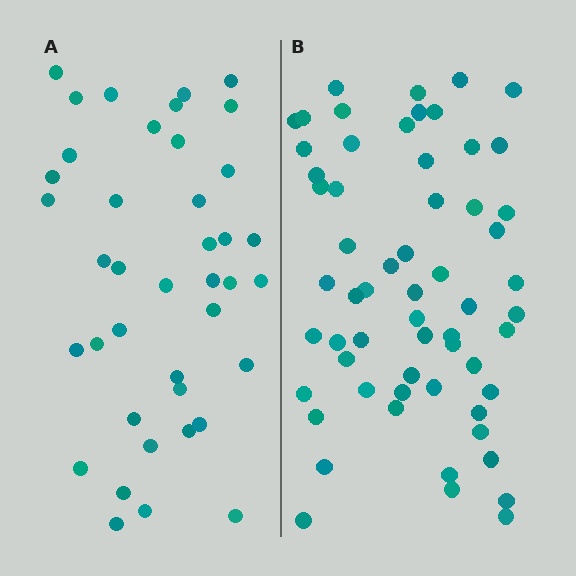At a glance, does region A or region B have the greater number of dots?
Region B (the right region) has more dots.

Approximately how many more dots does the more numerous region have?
Region B has approximately 20 more dots than region A.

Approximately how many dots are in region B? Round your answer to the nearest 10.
About 60 dots.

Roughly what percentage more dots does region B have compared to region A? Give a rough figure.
About 50% more.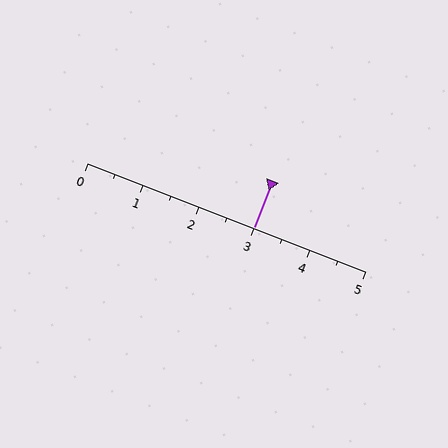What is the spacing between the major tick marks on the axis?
The major ticks are spaced 1 apart.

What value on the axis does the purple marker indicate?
The marker indicates approximately 3.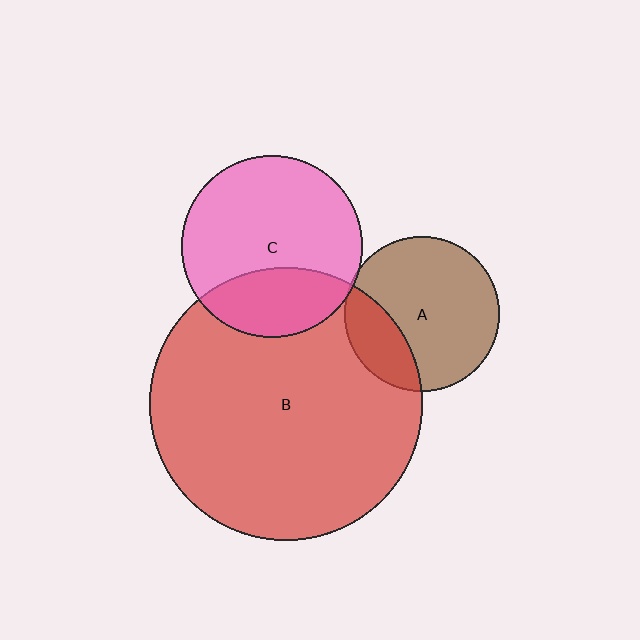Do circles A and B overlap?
Yes.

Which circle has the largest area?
Circle B (red).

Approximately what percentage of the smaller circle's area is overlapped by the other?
Approximately 25%.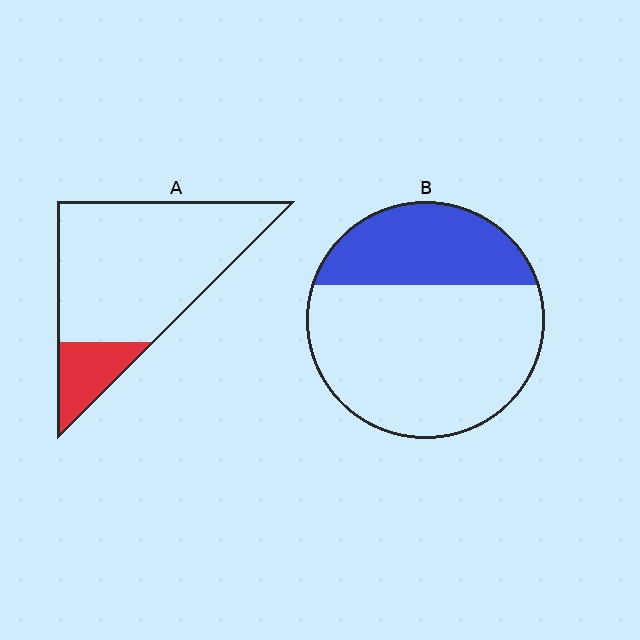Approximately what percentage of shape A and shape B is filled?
A is approximately 15% and B is approximately 30%.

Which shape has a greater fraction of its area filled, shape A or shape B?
Shape B.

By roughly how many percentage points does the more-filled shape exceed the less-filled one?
By roughly 15 percentage points (B over A).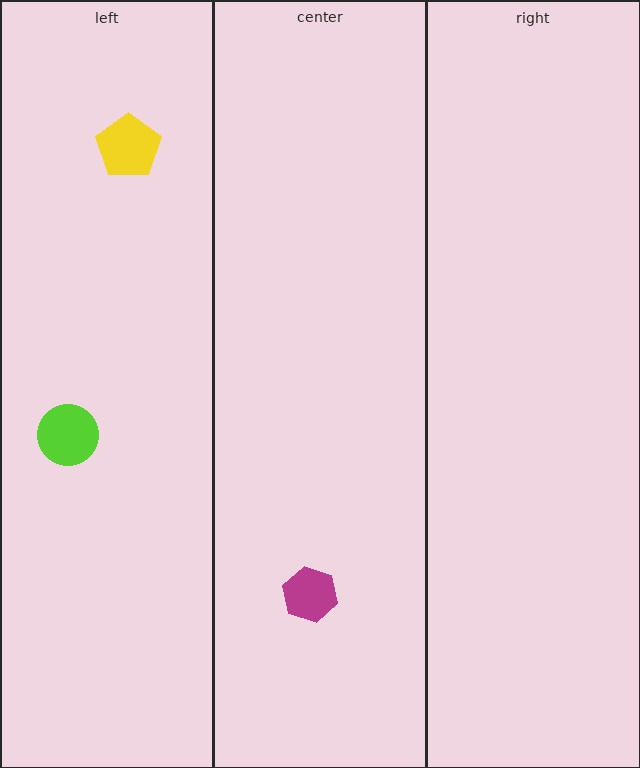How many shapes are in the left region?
2.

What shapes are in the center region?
The magenta hexagon.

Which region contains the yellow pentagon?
The left region.